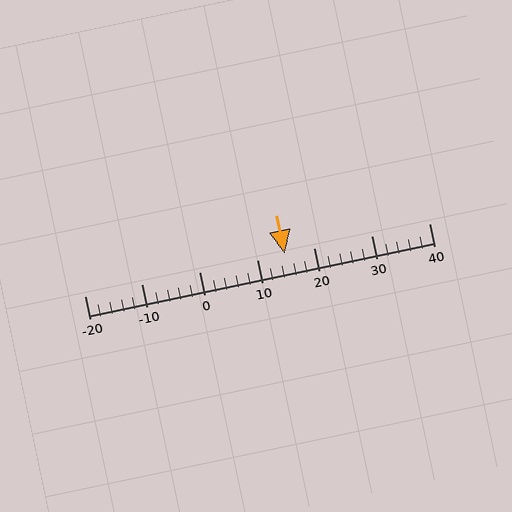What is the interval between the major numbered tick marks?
The major tick marks are spaced 10 units apart.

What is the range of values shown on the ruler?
The ruler shows values from -20 to 40.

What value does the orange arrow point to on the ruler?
The orange arrow points to approximately 15.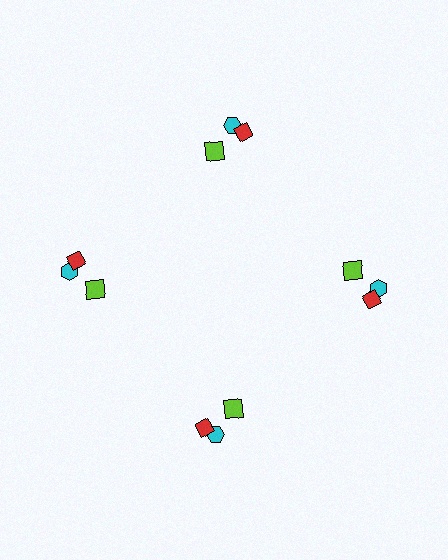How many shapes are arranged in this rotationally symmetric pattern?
There are 12 shapes, arranged in 4 groups of 3.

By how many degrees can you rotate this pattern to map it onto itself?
The pattern maps onto itself every 90 degrees of rotation.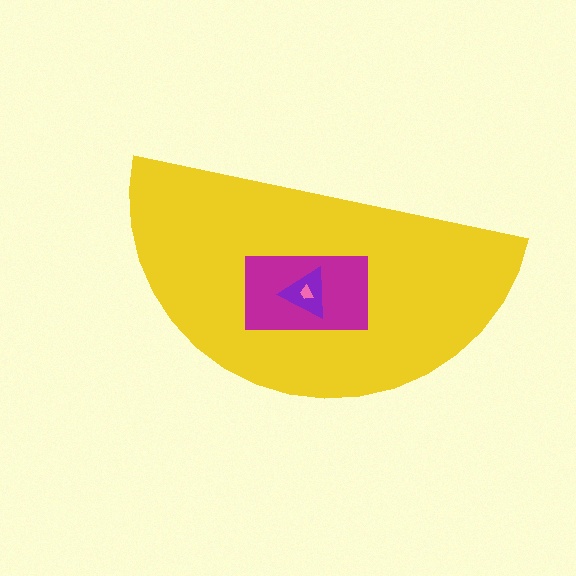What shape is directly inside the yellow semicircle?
The magenta rectangle.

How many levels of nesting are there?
4.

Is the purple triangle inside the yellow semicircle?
Yes.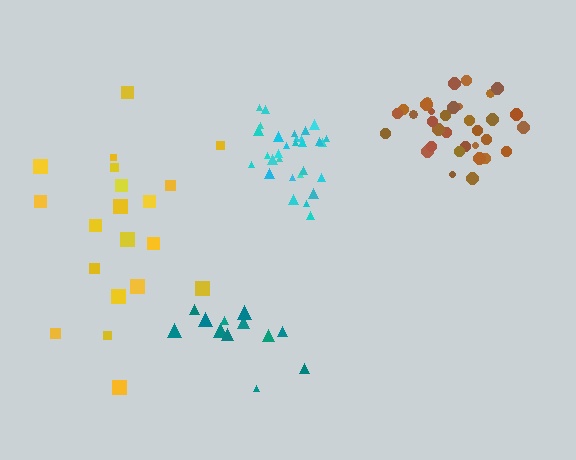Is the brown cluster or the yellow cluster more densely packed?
Brown.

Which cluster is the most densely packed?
Cyan.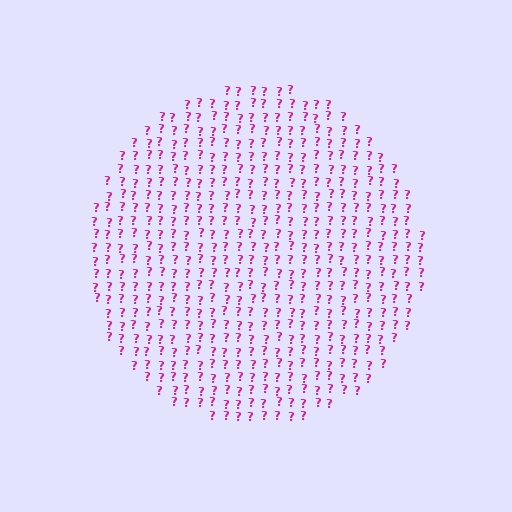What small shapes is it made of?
It is made of small question marks.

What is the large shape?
The large shape is a circle.